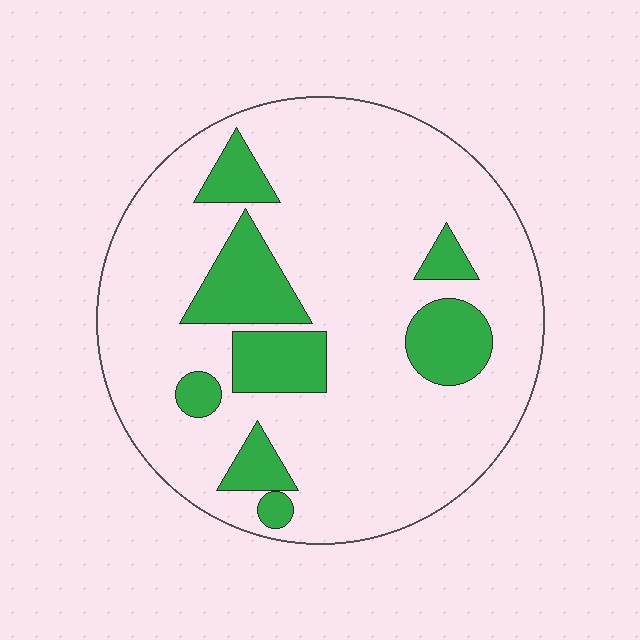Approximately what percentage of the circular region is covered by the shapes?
Approximately 20%.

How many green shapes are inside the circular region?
8.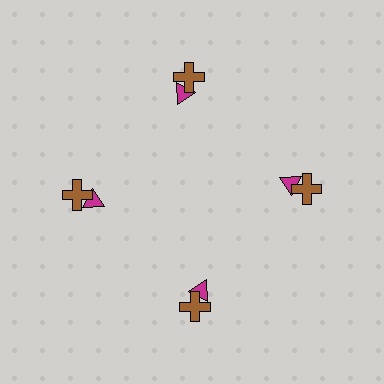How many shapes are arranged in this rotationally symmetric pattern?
There are 8 shapes, arranged in 4 groups of 2.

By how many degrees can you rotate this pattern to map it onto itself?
The pattern maps onto itself every 90 degrees of rotation.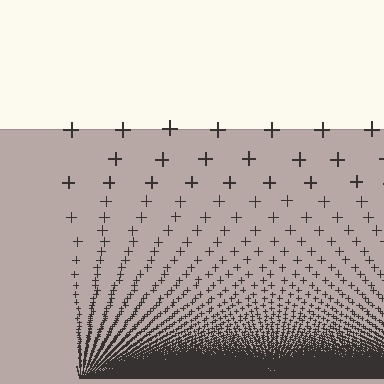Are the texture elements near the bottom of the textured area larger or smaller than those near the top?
Smaller. The gradient is inverted — elements near the bottom are smaller and denser.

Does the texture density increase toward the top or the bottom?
Density increases toward the bottom.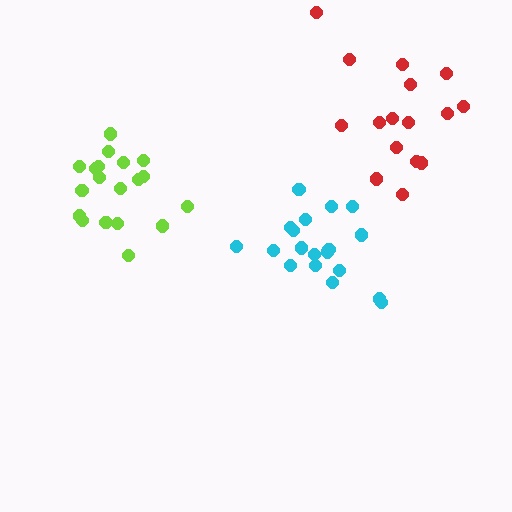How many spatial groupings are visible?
There are 3 spatial groupings.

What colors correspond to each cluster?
The clusters are colored: cyan, lime, red.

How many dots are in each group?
Group 1: 19 dots, Group 2: 19 dots, Group 3: 16 dots (54 total).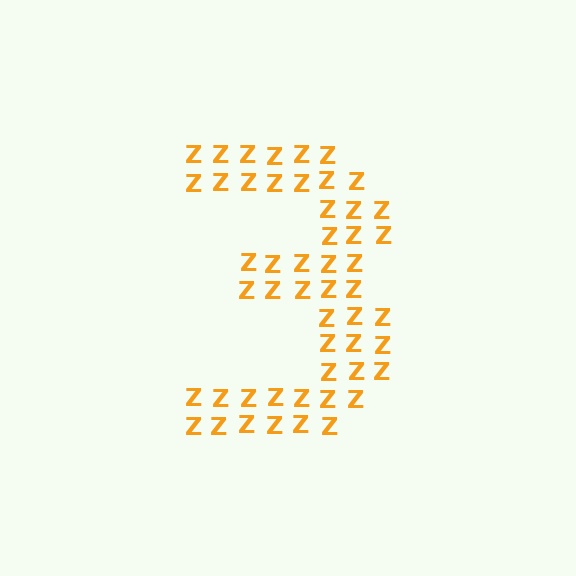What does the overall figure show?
The overall figure shows the digit 3.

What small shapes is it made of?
It is made of small letter Z's.